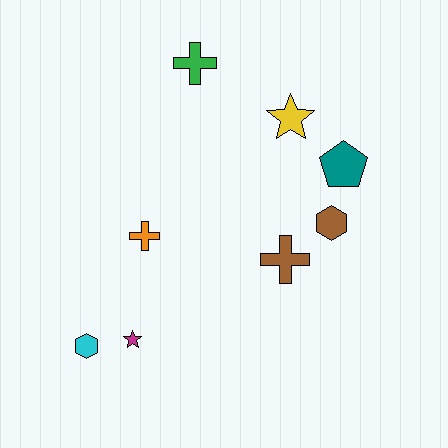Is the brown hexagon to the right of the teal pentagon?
No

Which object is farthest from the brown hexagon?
The cyan hexagon is farthest from the brown hexagon.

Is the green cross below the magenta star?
No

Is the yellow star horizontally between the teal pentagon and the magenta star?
Yes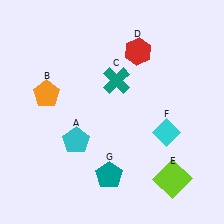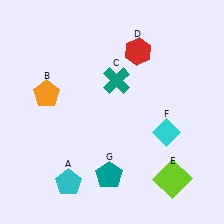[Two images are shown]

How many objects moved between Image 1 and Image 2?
1 object moved between the two images.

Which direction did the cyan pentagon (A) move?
The cyan pentagon (A) moved down.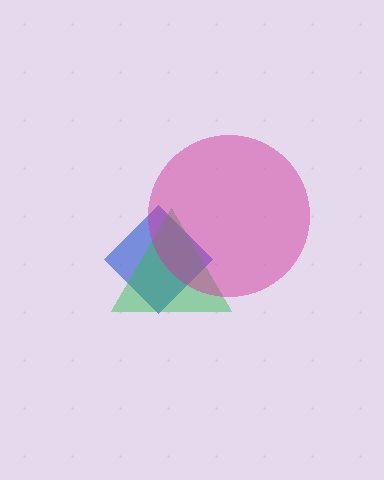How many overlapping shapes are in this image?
There are 3 overlapping shapes in the image.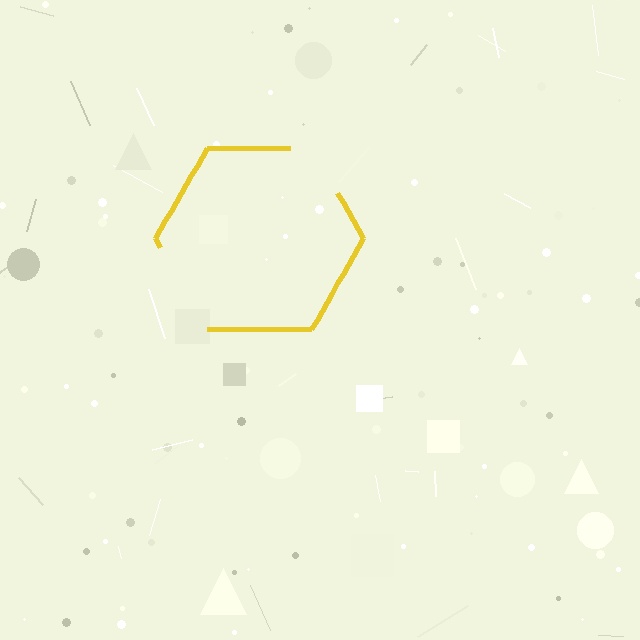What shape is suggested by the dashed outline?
The dashed outline suggests a hexagon.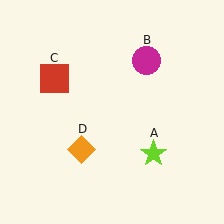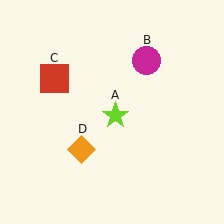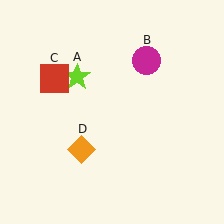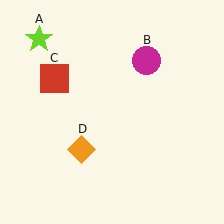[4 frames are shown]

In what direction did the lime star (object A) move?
The lime star (object A) moved up and to the left.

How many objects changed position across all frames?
1 object changed position: lime star (object A).